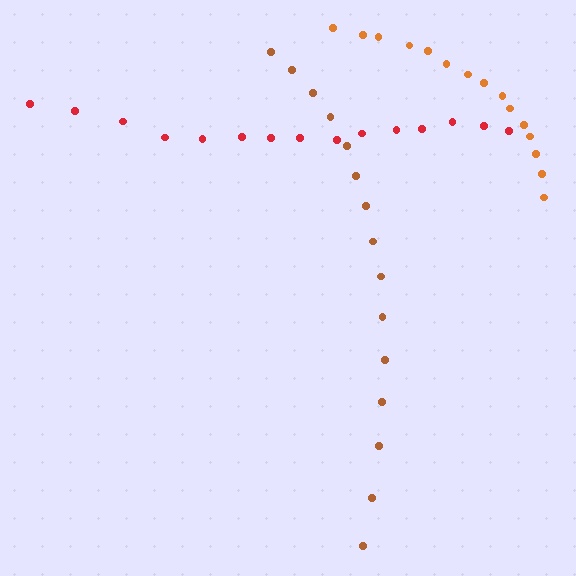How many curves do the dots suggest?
There are 3 distinct paths.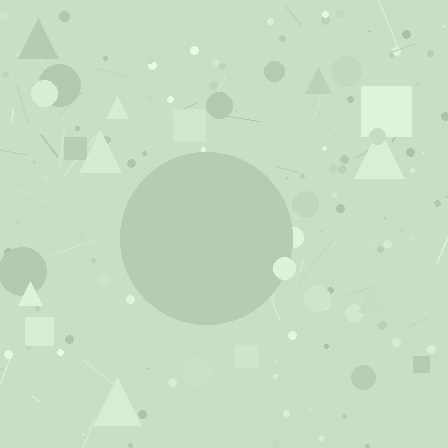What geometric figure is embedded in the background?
A circle is embedded in the background.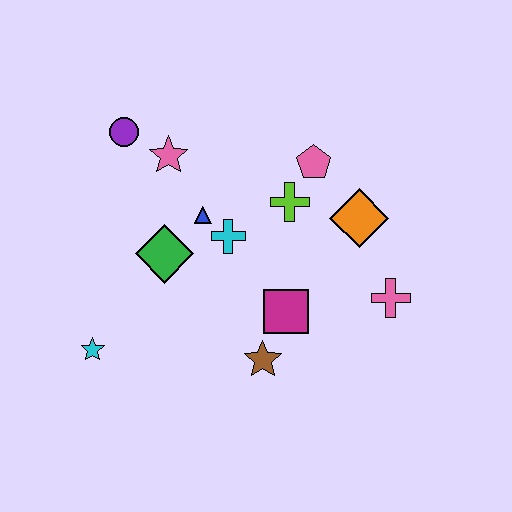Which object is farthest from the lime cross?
The cyan star is farthest from the lime cross.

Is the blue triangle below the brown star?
No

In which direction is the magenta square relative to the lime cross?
The magenta square is below the lime cross.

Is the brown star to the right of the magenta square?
No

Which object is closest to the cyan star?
The green diamond is closest to the cyan star.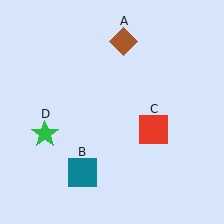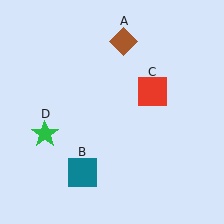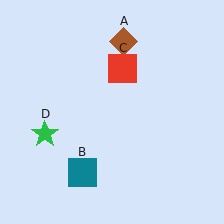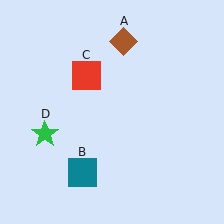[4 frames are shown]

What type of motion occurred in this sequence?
The red square (object C) rotated counterclockwise around the center of the scene.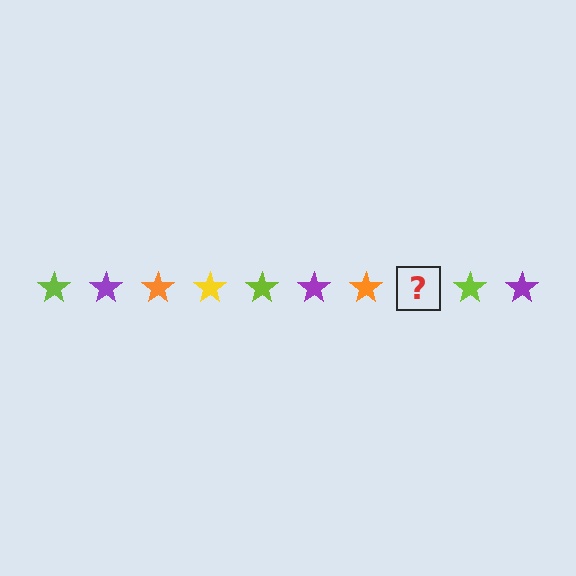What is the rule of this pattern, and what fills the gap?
The rule is that the pattern cycles through lime, purple, orange, yellow stars. The gap should be filled with a yellow star.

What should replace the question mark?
The question mark should be replaced with a yellow star.